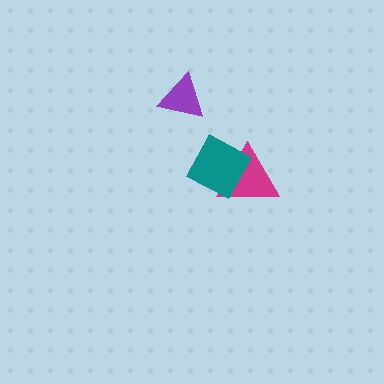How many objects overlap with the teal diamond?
1 object overlaps with the teal diamond.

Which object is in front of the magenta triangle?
The teal diamond is in front of the magenta triangle.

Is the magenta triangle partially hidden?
Yes, it is partially covered by another shape.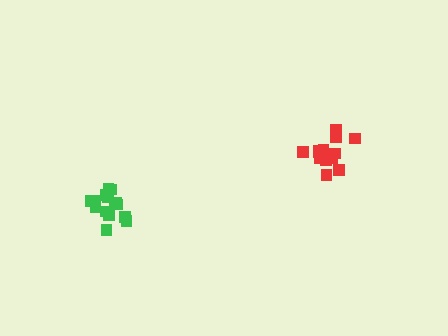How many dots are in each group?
Group 1: 13 dots, Group 2: 16 dots (29 total).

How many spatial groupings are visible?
There are 2 spatial groupings.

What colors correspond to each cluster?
The clusters are colored: red, green.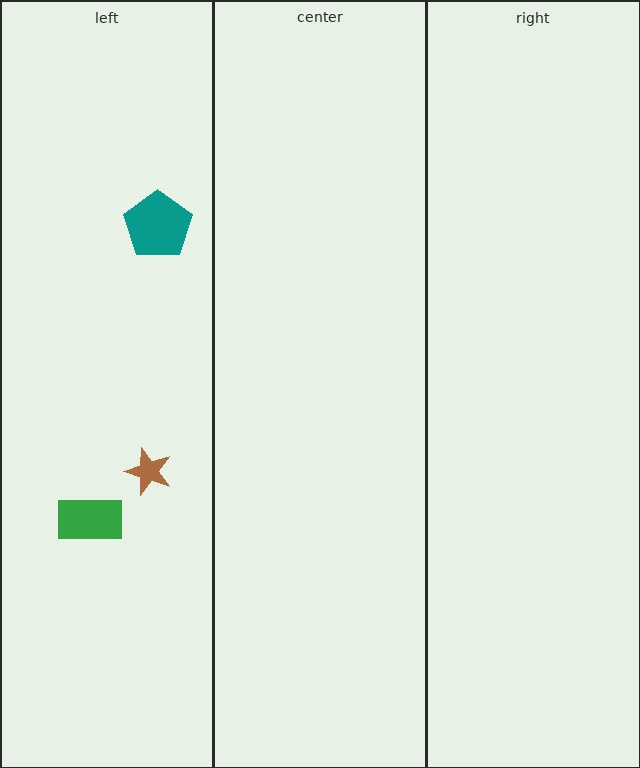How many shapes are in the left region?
3.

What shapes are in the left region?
The brown star, the green rectangle, the teal pentagon.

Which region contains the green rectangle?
The left region.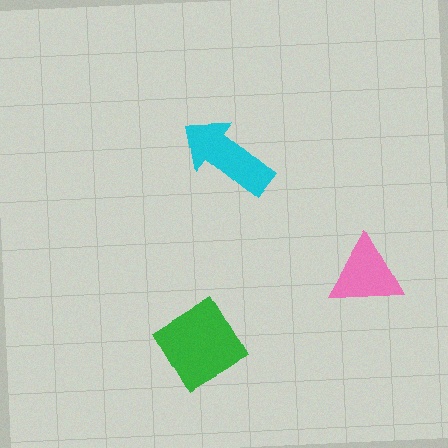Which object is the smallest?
The pink triangle.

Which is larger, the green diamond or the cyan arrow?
The green diamond.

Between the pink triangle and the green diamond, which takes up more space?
The green diamond.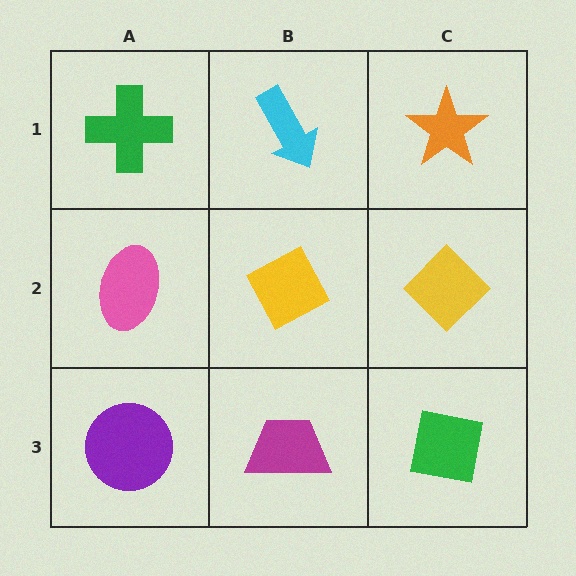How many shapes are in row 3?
3 shapes.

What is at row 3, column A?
A purple circle.